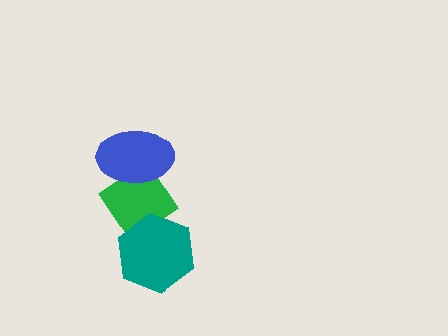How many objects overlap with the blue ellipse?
1 object overlaps with the blue ellipse.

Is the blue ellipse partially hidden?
No, no other shape covers it.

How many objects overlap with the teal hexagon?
1 object overlaps with the teal hexagon.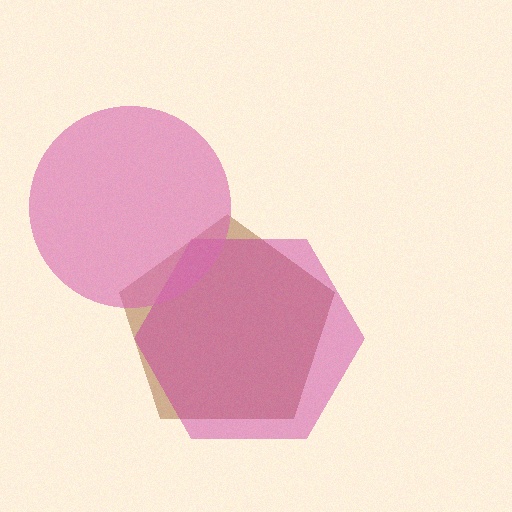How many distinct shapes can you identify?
There are 3 distinct shapes: a brown pentagon, a magenta hexagon, a pink circle.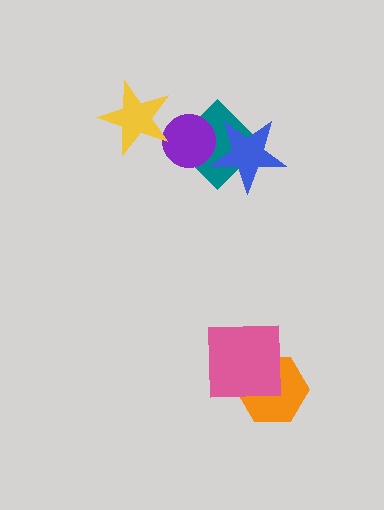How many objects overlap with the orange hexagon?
1 object overlaps with the orange hexagon.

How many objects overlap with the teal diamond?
2 objects overlap with the teal diamond.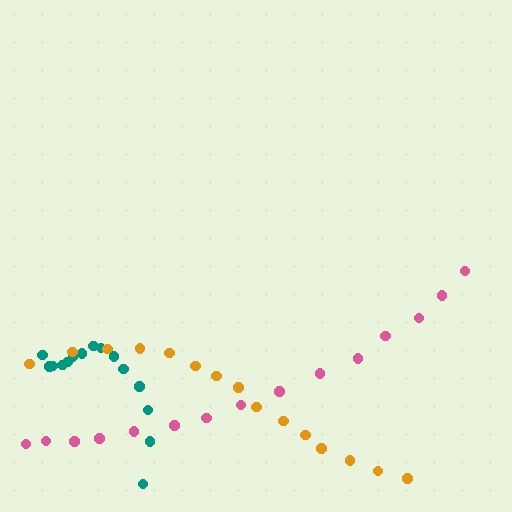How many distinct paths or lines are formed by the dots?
There are 3 distinct paths.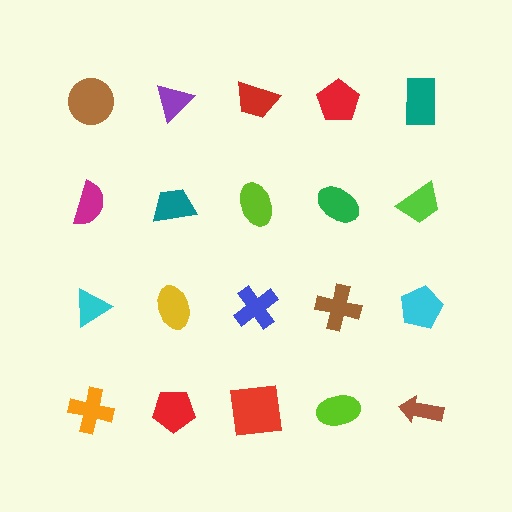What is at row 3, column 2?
A yellow ellipse.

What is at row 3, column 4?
A brown cross.